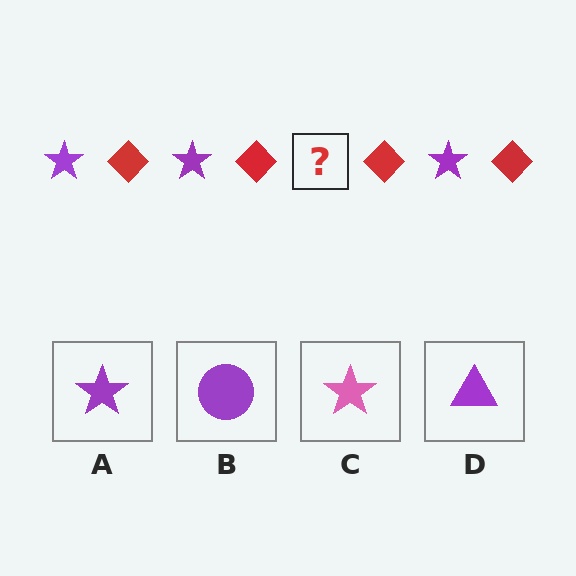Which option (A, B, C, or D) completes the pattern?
A.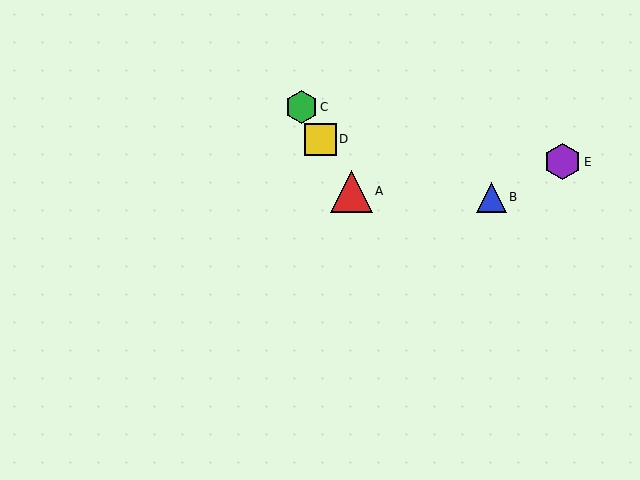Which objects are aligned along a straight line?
Objects A, C, D are aligned along a straight line.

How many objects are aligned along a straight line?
3 objects (A, C, D) are aligned along a straight line.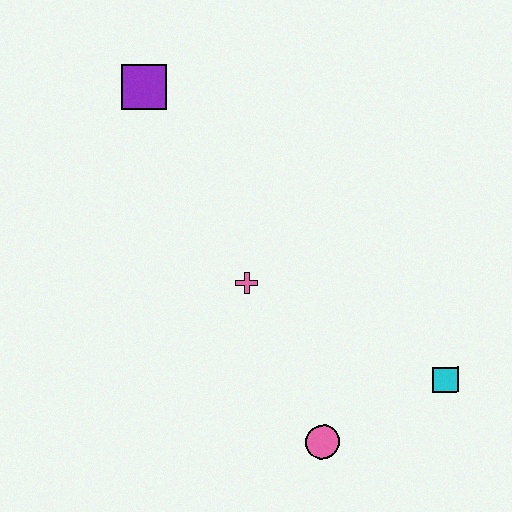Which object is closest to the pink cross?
The pink circle is closest to the pink cross.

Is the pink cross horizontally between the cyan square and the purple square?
Yes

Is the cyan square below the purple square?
Yes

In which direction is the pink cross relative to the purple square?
The pink cross is below the purple square.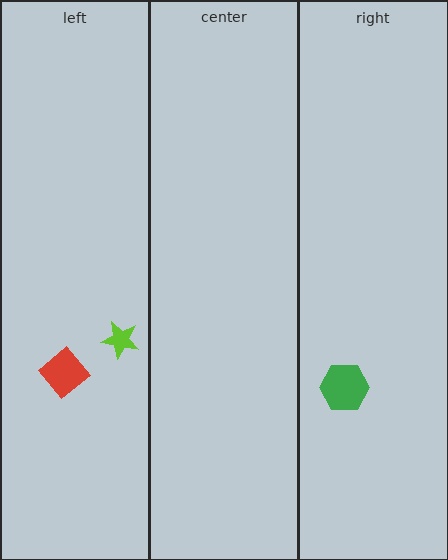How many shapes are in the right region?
1.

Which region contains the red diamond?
The left region.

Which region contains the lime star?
The left region.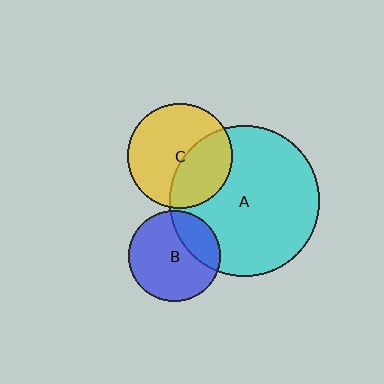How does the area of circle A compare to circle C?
Approximately 2.1 times.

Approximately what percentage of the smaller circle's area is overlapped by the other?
Approximately 25%.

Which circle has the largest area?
Circle A (cyan).